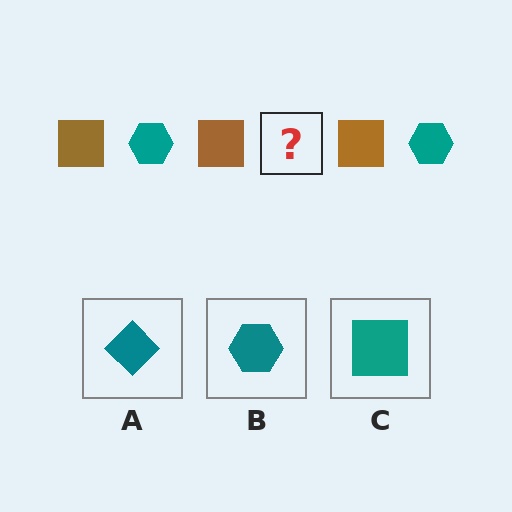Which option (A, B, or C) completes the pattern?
B.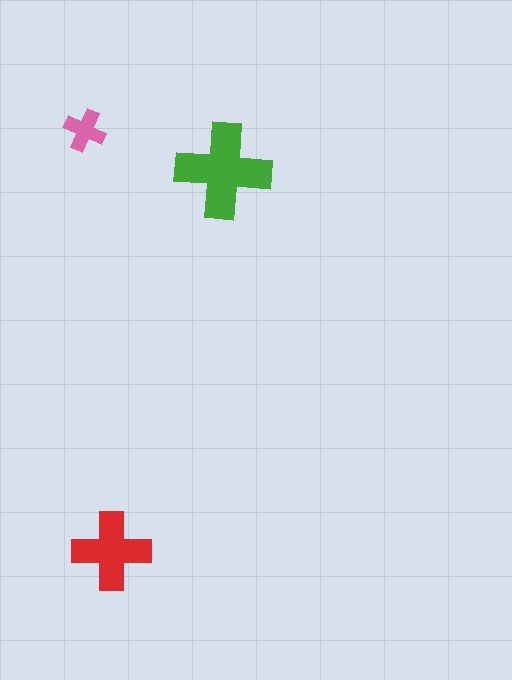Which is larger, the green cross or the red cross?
The green one.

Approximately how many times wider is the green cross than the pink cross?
About 2.5 times wider.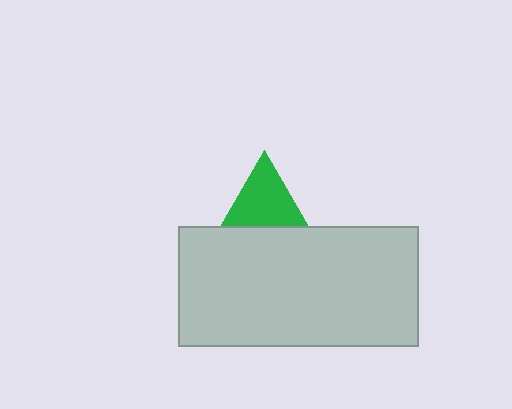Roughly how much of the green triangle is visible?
About half of it is visible (roughly 53%).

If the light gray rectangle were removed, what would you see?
You would see the complete green triangle.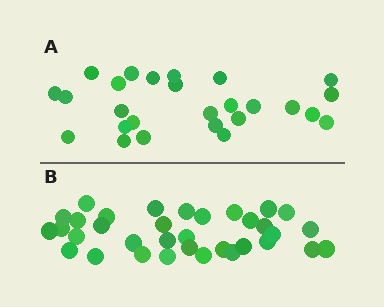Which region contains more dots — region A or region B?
Region B (the bottom region) has more dots.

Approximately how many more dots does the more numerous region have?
Region B has roughly 8 or so more dots than region A.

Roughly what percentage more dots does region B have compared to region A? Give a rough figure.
About 30% more.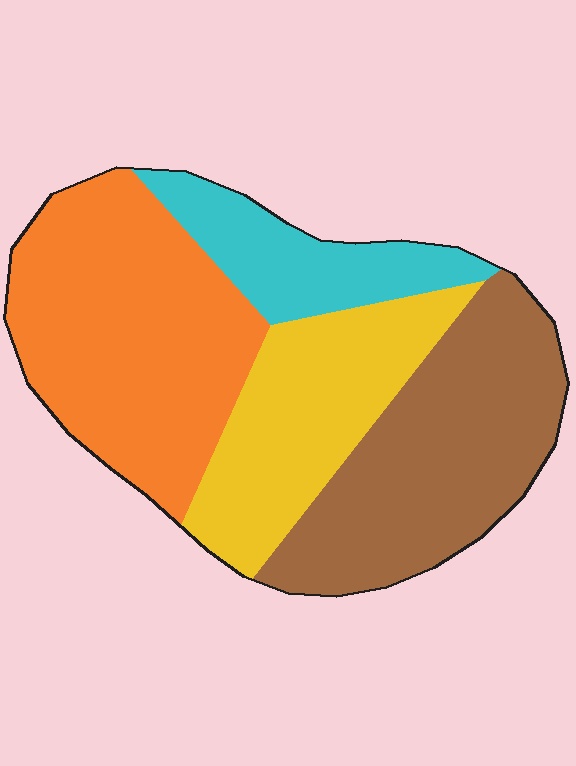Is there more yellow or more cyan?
Yellow.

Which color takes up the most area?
Orange, at roughly 35%.